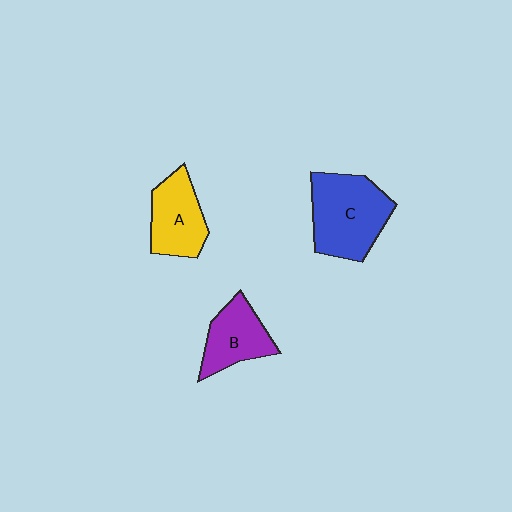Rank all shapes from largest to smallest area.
From largest to smallest: C (blue), A (yellow), B (purple).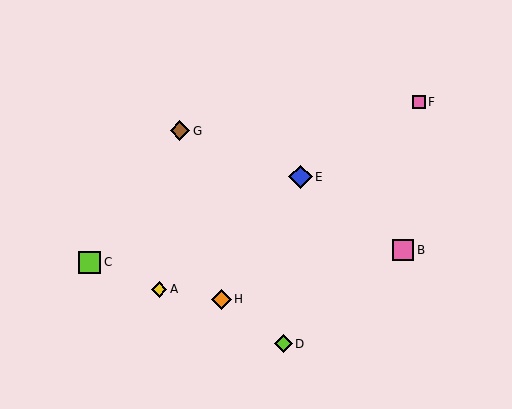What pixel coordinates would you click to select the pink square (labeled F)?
Click at (419, 102) to select the pink square F.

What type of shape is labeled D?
Shape D is a lime diamond.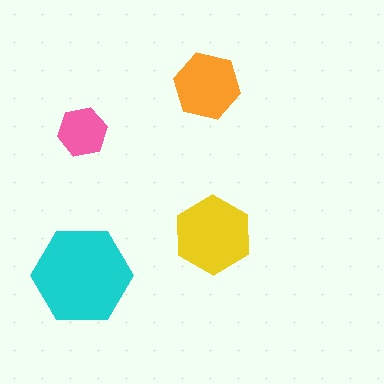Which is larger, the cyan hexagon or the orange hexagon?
The cyan one.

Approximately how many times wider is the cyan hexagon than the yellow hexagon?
About 1.5 times wider.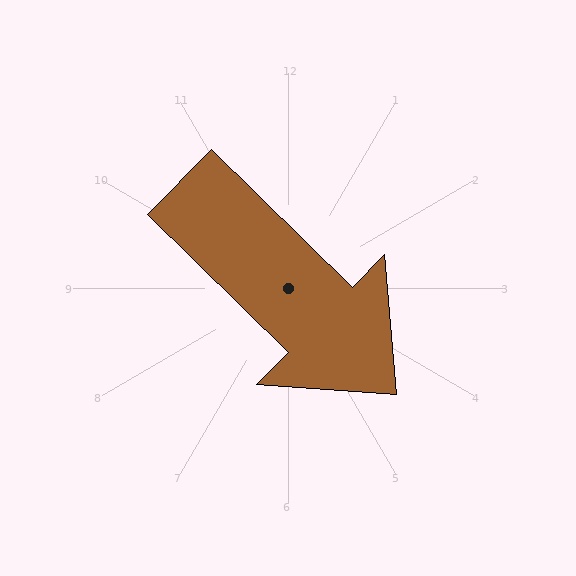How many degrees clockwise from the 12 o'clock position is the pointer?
Approximately 134 degrees.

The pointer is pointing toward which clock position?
Roughly 4 o'clock.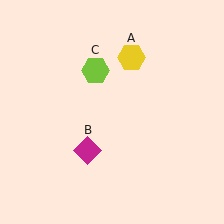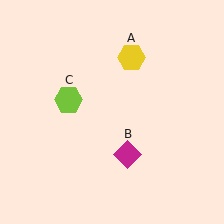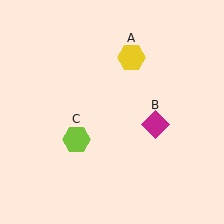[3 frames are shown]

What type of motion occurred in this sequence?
The magenta diamond (object B), lime hexagon (object C) rotated counterclockwise around the center of the scene.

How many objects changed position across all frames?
2 objects changed position: magenta diamond (object B), lime hexagon (object C).